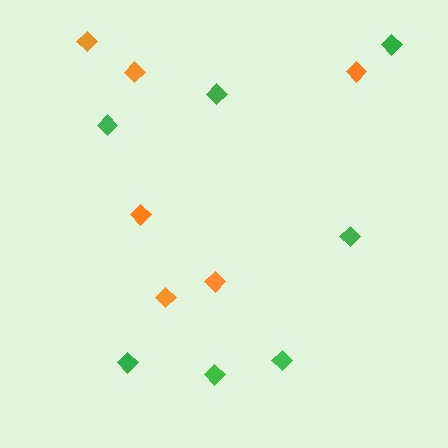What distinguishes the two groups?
There are 2 groups: one group of orange diamonds (6) and one group of green diamonds (7).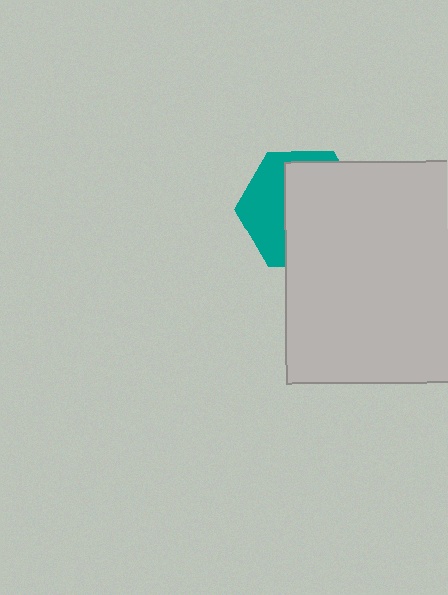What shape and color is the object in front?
The object in front is a light gray rectangle.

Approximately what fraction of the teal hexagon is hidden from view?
Roughly 62% of the teal hexagon is hidden behind the light gray rectangle.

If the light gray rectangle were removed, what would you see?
You would see the complete teal hexagon.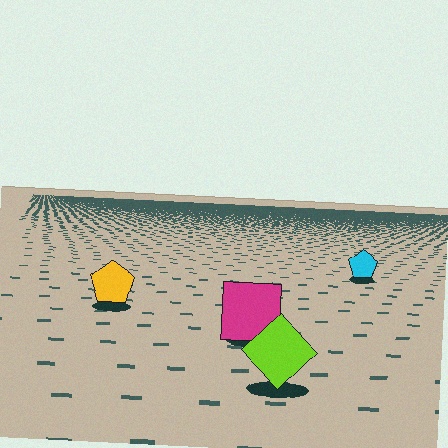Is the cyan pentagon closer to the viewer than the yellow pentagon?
No. The yellow pentagon is closer — you can tell from the texture gradient: the ground texture is coarser near it.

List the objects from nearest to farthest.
From nearest to farthest: the lime diamond, the magenta square, the yellow pentagon, the cyan pentagon.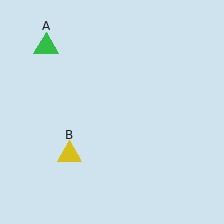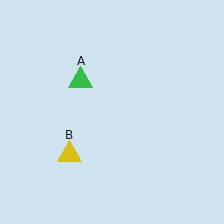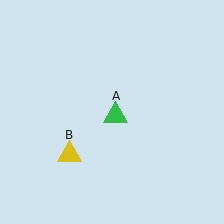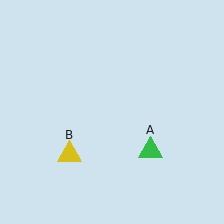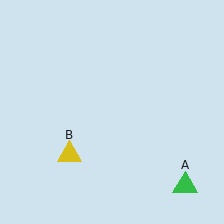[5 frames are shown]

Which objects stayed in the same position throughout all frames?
Yellow triangle (object B) remained stationary.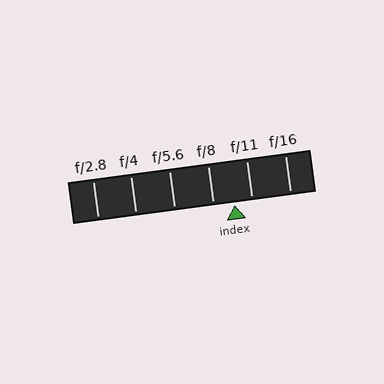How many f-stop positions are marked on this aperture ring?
There are 6 f-stop positions marked.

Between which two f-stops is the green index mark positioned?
The index mark is between f/8 and f/11.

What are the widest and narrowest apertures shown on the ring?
The widest aperture shown is f/2.8 and the narrowest is f/16.